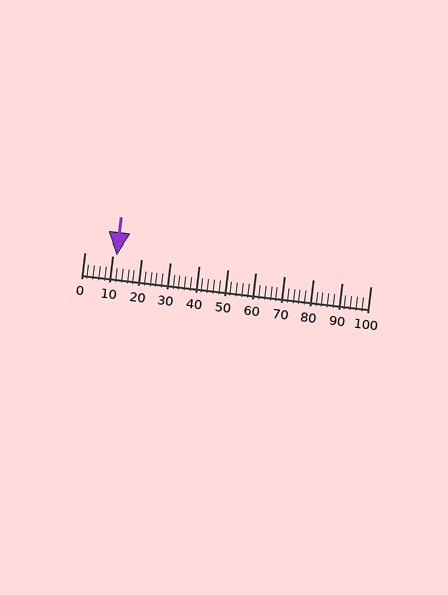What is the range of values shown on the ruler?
The ruler shows values from 0 to 100.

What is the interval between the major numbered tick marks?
The major tick marks are spaced 10 units apart.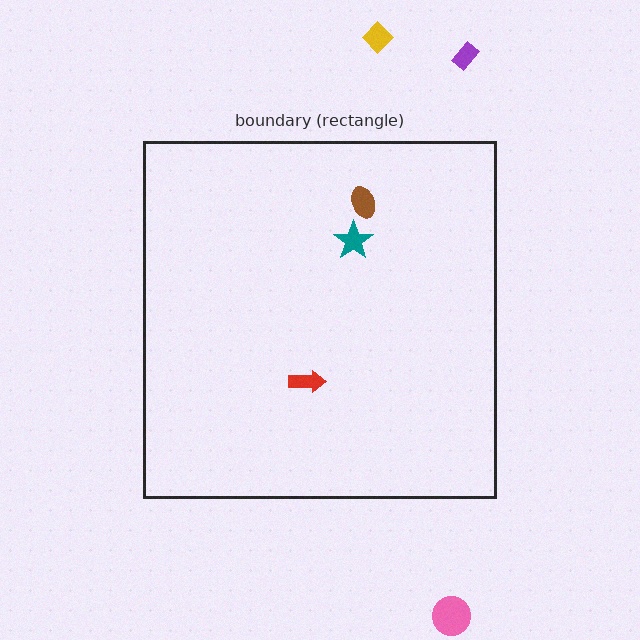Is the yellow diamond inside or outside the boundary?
Outside.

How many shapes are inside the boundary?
3 inside, 3 outside.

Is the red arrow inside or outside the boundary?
Inside.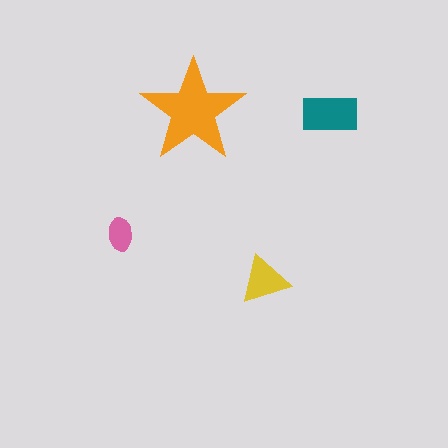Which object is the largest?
The orange star.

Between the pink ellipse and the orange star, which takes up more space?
The orange star.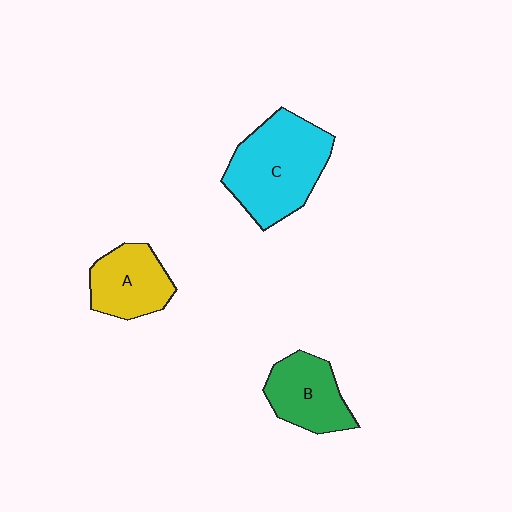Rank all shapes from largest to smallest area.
From largest to smallest: C (cyan), B (green), A (yellow).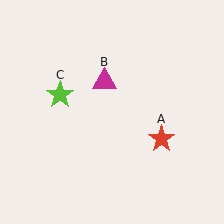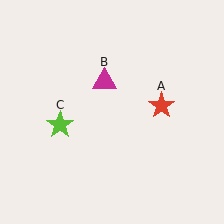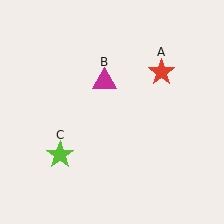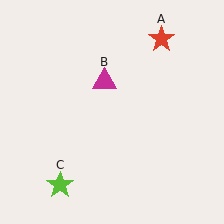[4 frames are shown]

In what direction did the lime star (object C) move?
The lime star (object C) moved down.